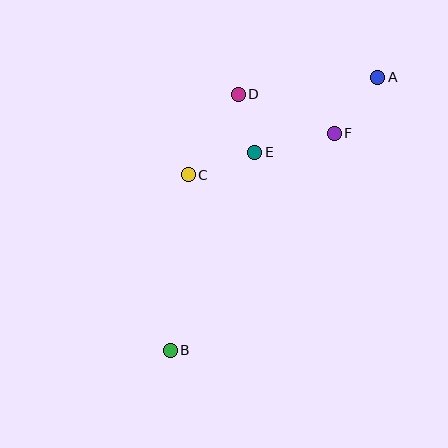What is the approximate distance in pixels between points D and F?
The distance between D and F is approximately 104 pixels.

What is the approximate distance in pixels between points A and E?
The distance between A and E is approximately 144 pixels.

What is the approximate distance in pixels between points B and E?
The distance between B and E is approximately 216 pixels.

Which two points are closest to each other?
Points D and E are closest to each other.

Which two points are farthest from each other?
Points A and B are farthest from each other.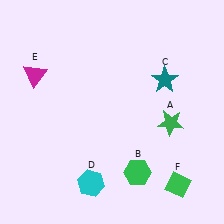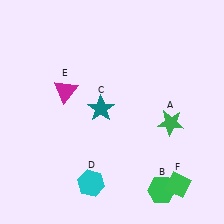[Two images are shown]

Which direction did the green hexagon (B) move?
The green hexagon (B) moved right.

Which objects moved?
The objects that moved are: the green hexagon (B), the teal star (C), the magenta triangle (E).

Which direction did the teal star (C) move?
The teal star (C) moved left.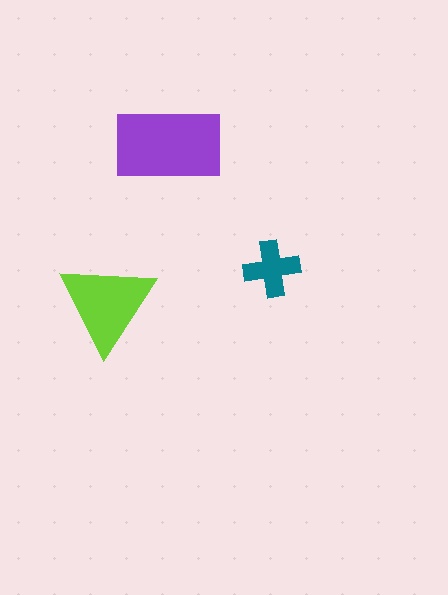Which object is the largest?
The purple rectangle.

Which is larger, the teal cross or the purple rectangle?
The purple rectangle.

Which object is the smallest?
The teal cross.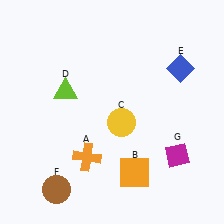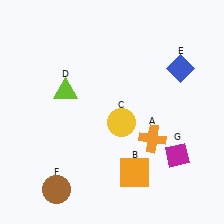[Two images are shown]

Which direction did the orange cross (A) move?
The orange cross (A) moved right.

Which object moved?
The orange cross (A) moved right.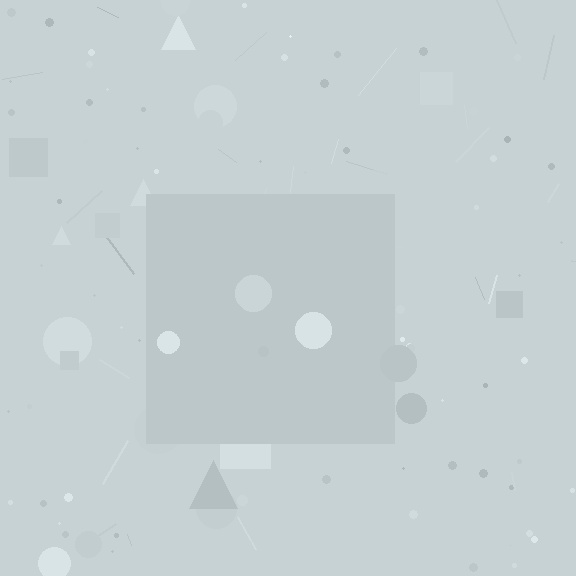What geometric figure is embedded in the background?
A square is embedded in the background.